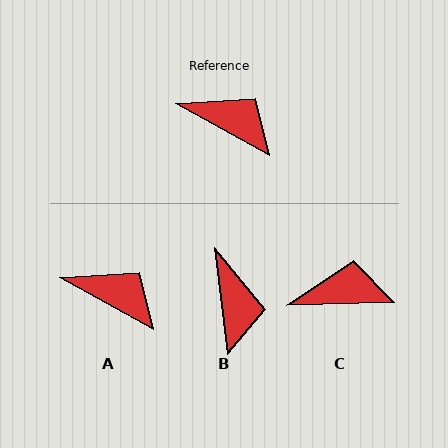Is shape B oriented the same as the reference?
No, it is off by about 54 degrees.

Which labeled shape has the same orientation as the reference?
A.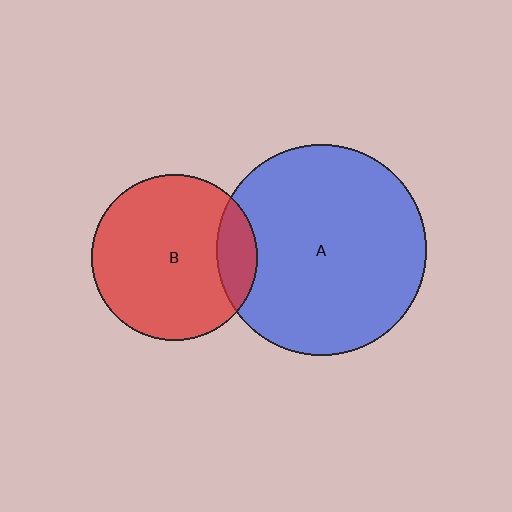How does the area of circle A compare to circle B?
Approximately 1.6 times.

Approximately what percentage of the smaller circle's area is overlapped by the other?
Approximately 15%.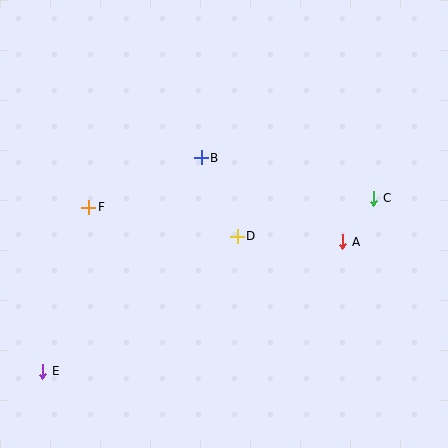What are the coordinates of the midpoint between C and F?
The midpoint between C and F is at (231, 203).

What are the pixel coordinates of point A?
Point A is at (343, 242).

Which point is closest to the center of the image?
Point D at (237, 236) is closest to the center.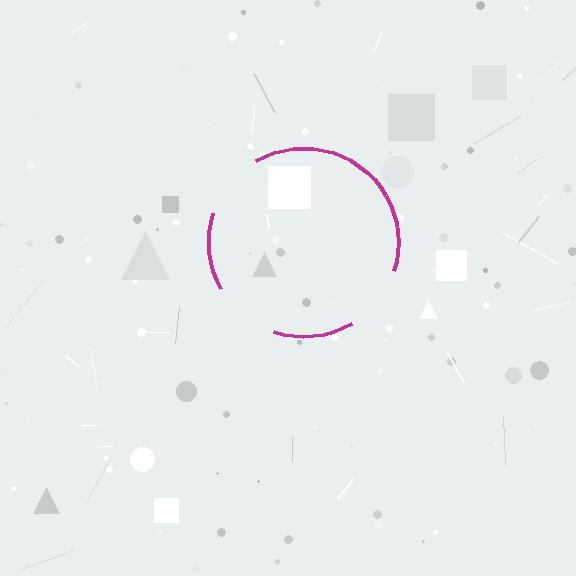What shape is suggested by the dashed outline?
The dashed outline suggests a circle.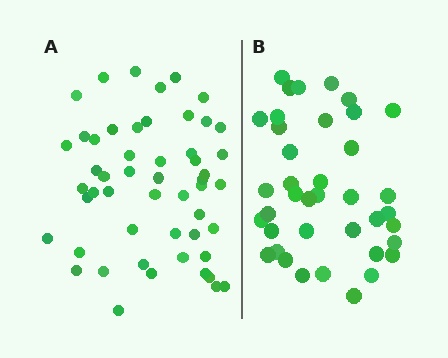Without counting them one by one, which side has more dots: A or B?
Region A (the left region) has more dots.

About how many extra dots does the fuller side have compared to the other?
Region A has approximately 15 more dots than region B.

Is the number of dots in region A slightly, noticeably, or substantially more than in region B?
Region A has noticeably more, but not dramatically so. The ratio is roughly 1.3 to 1.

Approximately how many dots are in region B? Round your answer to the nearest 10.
About 40 dots. (The exact count is 39, which rounds to 40.)